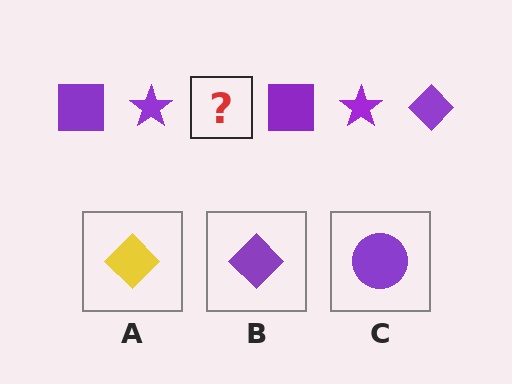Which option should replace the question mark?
Option B.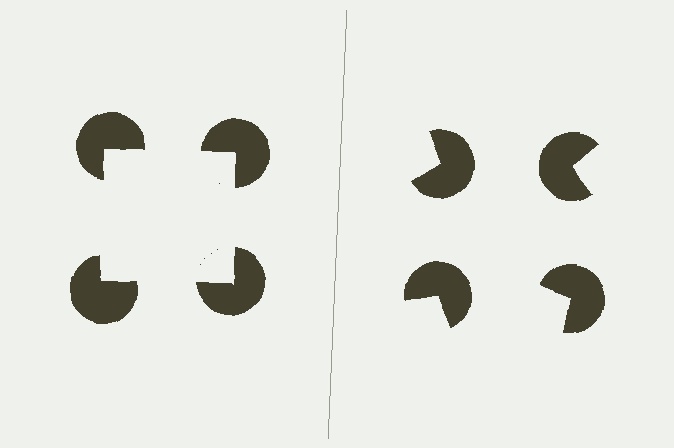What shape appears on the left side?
An illusory square.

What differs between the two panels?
The pac-man discs are positioned identically on both sides; only the wedge orientations differ. On the left they align to a square; on the right they are misaligned.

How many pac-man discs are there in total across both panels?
8 — 4 on each side.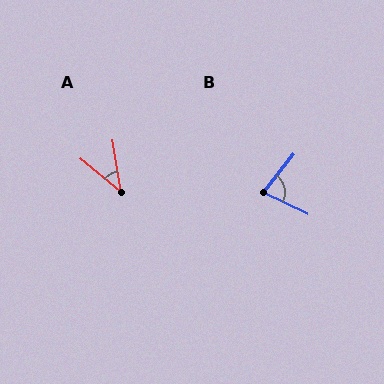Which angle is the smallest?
A, at approximately 41 degrees.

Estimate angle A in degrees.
Approximately 41 degrees.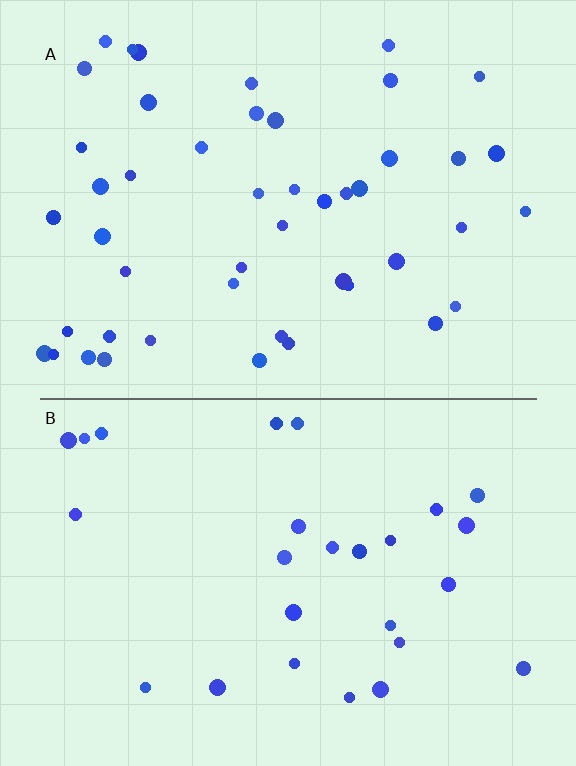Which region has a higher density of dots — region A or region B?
A (the top).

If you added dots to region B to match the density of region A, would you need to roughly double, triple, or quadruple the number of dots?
Approximately double.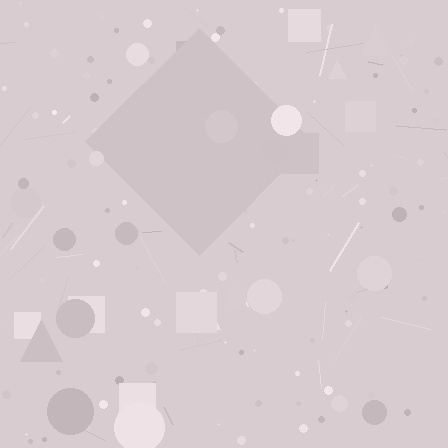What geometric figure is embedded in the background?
A diamond is embedded in the background.